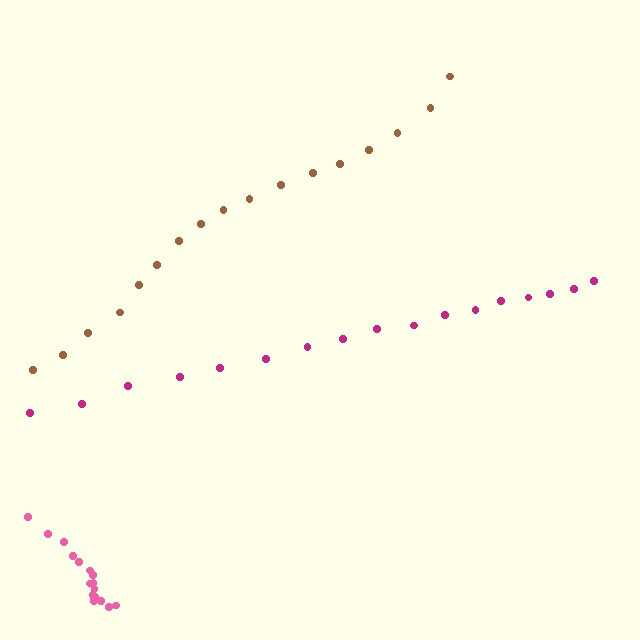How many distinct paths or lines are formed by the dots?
There are 3 distinct paths.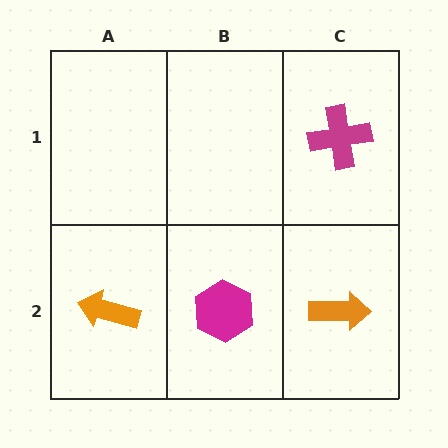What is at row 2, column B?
A magenta hexagon.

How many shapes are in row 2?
3 shapes.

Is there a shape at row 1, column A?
No, that cell is empty.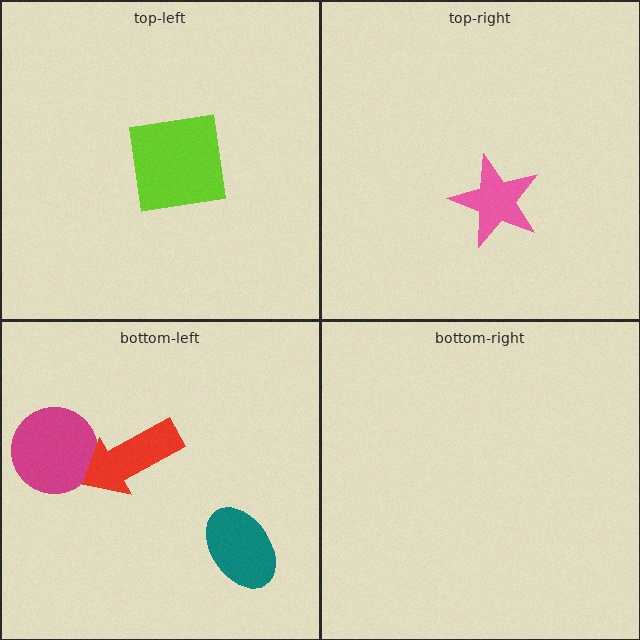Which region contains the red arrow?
The bottom-left region.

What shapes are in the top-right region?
The pink star.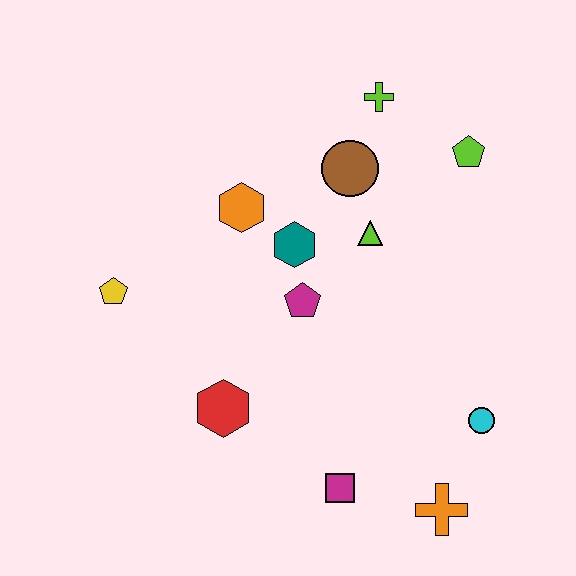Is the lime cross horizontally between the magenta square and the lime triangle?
No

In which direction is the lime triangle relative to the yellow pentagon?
The lime triangle is to the right of the yellow pentagon.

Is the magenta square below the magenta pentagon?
Yes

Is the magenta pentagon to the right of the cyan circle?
No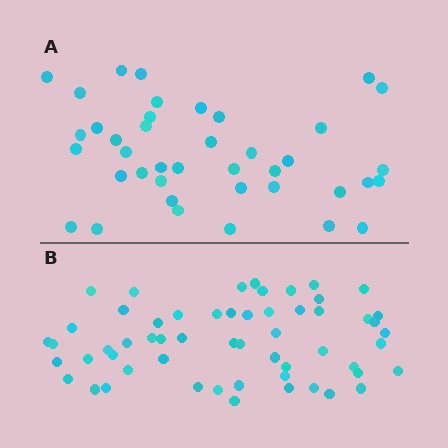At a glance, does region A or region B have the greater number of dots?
Region B (the bottom region) has more dots.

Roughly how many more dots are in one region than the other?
Region B has approximately 15 more dots than region A.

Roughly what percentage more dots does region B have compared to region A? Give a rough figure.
About 40% more.